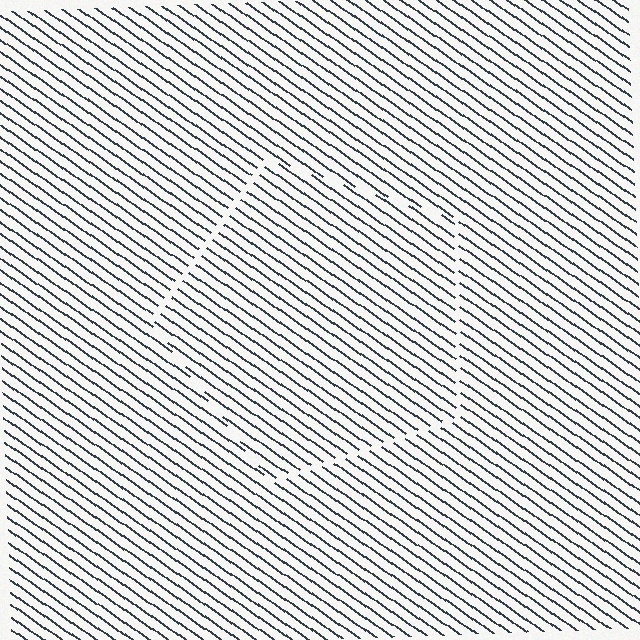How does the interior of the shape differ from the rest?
The interior of the shape contains the same grating, shifted by half a period — the contour is defined by the phase discontinuity where line-ends from the inner and outer gratings abut.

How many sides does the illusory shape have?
5 sides — the line-ends trace a pentagon.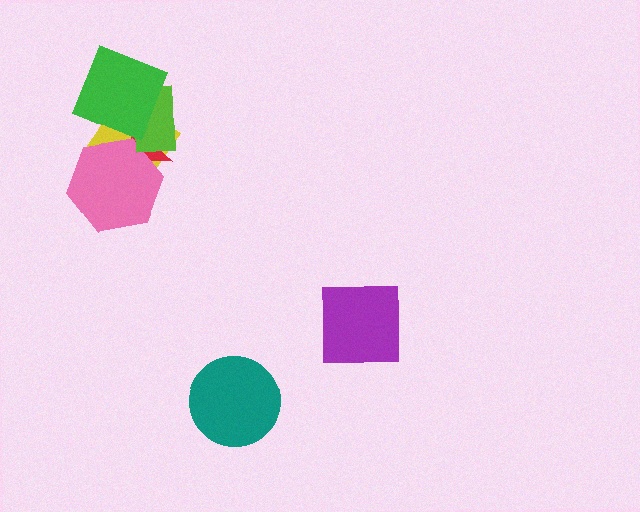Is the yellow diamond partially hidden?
Yes, it is partially covered by another shape.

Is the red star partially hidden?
Yes, it is partially covered by another shape.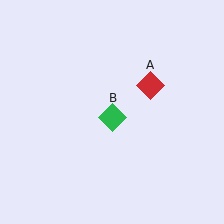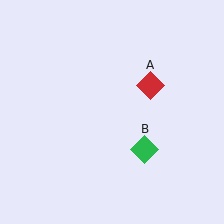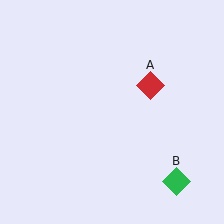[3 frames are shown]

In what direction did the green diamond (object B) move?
The green diamond (object B) moved down and to the right.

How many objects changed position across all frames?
1 object changed position: green diamond (object B).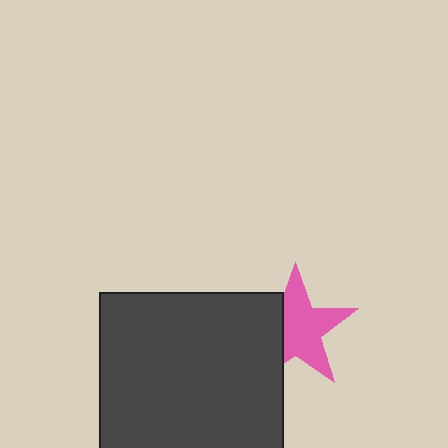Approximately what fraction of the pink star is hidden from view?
Roughly 32% of the pink star is hidden behind the dark gray square.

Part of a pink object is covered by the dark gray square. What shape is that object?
It is a star.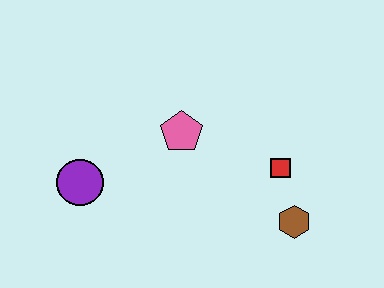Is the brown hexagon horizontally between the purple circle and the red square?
No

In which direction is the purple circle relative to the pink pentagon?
The purple circle is to the left of the pink pentagon.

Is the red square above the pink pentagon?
No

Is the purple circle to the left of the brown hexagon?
Yes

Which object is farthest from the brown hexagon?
The purple circle is farthest from the brown hexagon.